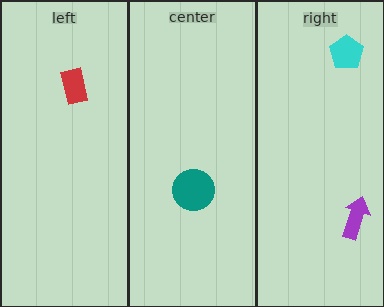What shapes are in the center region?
The teal circle.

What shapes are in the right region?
The cyan pentagon, the purple arrow.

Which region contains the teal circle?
The center region.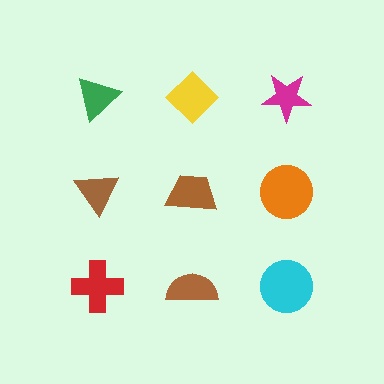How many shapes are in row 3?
3 shapes.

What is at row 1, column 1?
A green triangle.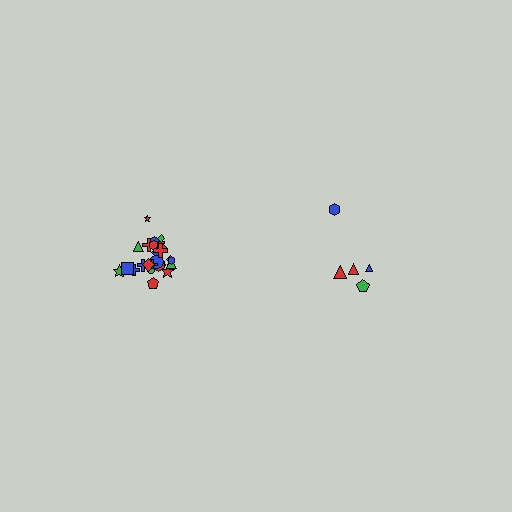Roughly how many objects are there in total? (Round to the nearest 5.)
Roughly 30 objects in total.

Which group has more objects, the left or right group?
The left group.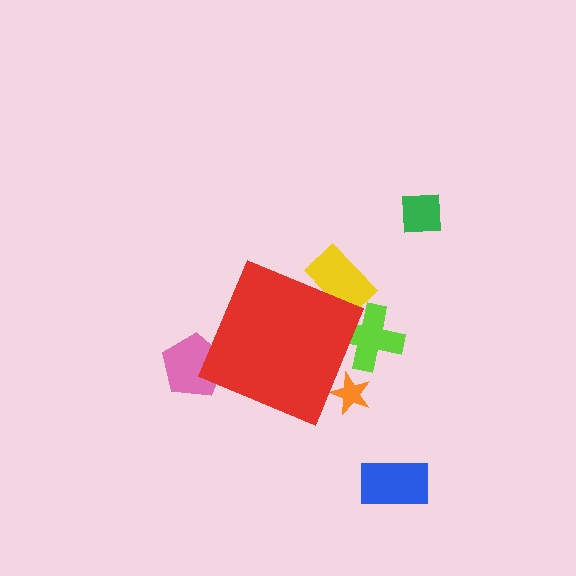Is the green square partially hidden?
No, the green square is fully visible.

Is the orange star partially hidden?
Yes, the orange star is partially hidden behind the red diamond.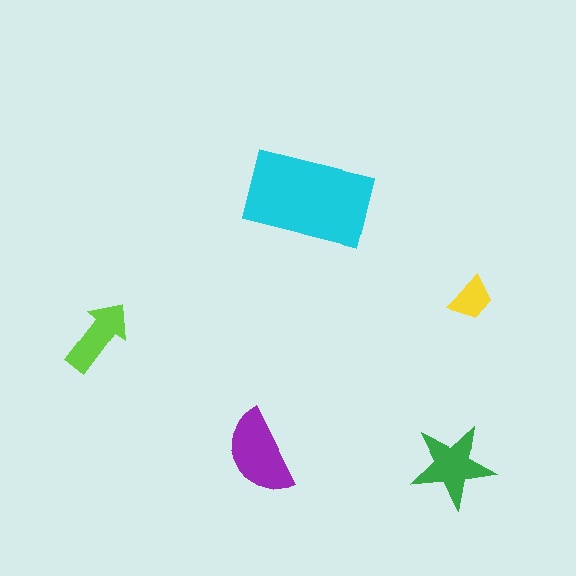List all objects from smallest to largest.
The yellow trapezoid, the lime arrow, the green star, the purple semicircle, the cyan rectangle.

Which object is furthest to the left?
The lime arrow is leftmost.